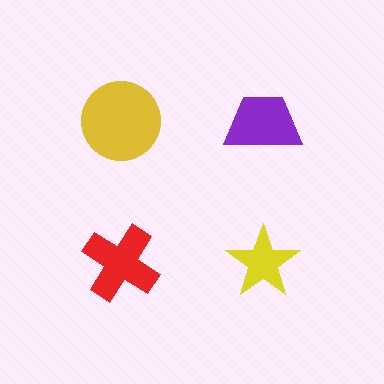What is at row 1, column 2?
A purple trapezoid.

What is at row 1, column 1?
A yellow circle.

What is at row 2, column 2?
A yellow star.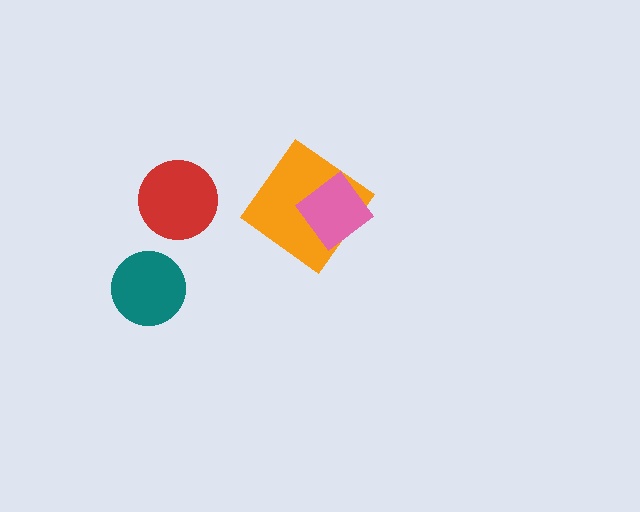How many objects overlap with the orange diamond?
1 object overlaps with the orange diamond.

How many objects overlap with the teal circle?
0 objects overlap with the teal circle.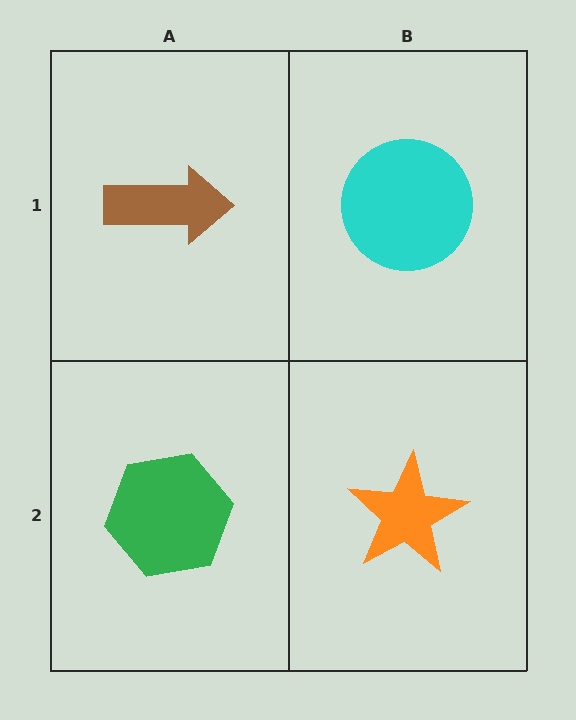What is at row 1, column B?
A cyan circle.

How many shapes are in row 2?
2 shapes.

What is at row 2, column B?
An orange star.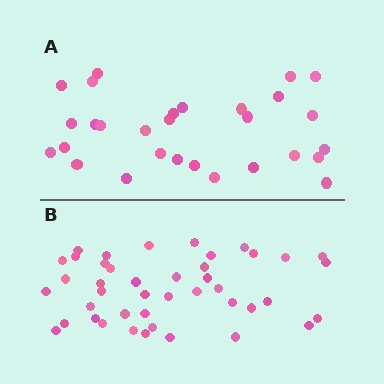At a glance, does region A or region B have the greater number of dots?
Region B (the bottom region) has more dots.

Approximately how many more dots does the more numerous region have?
Region B has approximately 15 more dots than region A.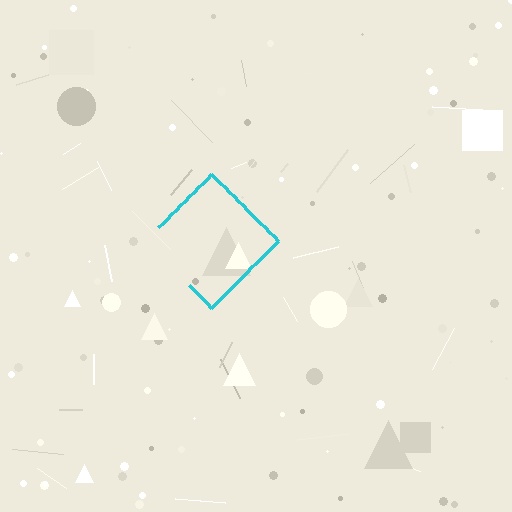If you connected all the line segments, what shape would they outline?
They would outline a diamond.